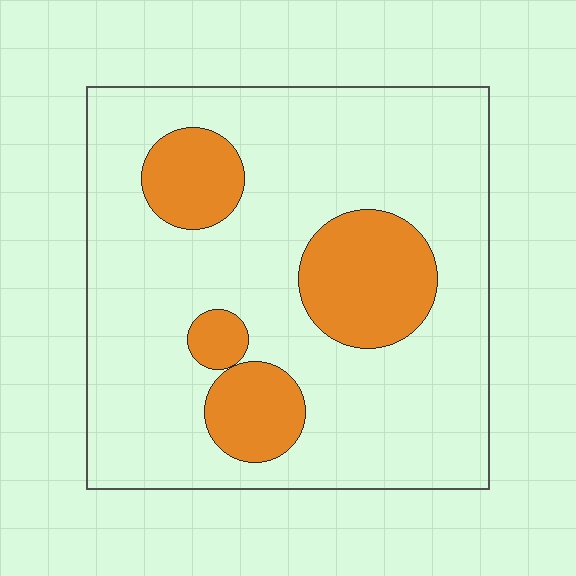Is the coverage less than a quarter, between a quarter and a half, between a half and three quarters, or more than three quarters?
Less than a quarter.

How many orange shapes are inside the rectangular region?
4.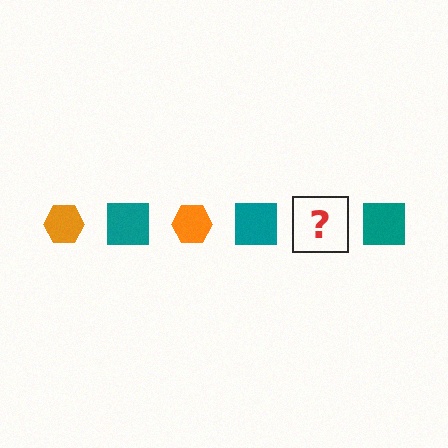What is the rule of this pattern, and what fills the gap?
The rule is that the pattern alternates between orange hexagon and teal square. The gap should be filled with an orange hexagon.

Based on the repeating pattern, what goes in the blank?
The blank should be an orange hexagon.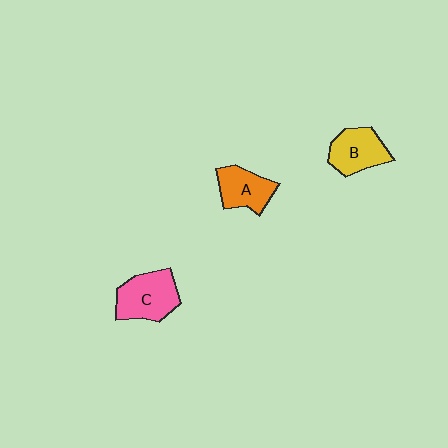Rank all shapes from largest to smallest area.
From largest to smallest: C (pink), B (yellow), A (orange).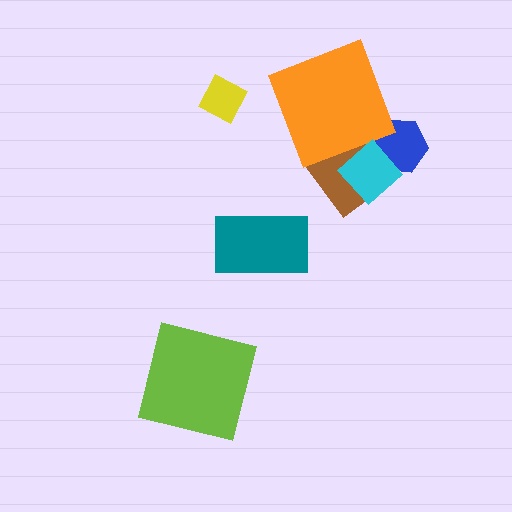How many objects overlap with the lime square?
0 objects overlap with the lime square.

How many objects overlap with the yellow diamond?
0 objects overlap with the yellow diamond.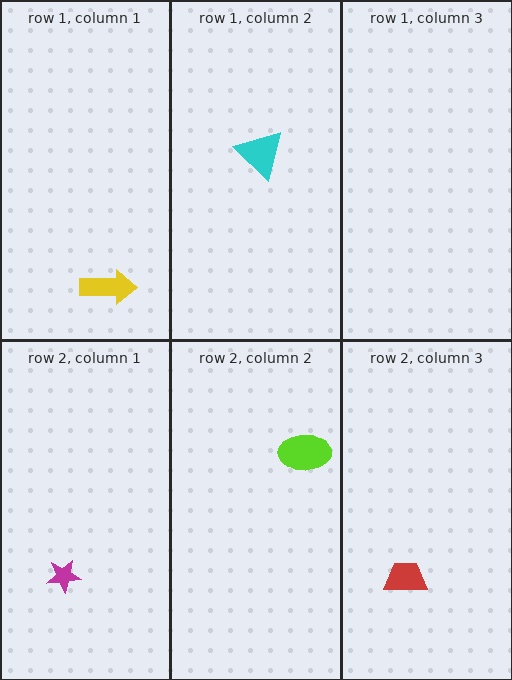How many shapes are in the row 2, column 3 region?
1.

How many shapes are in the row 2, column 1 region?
1.